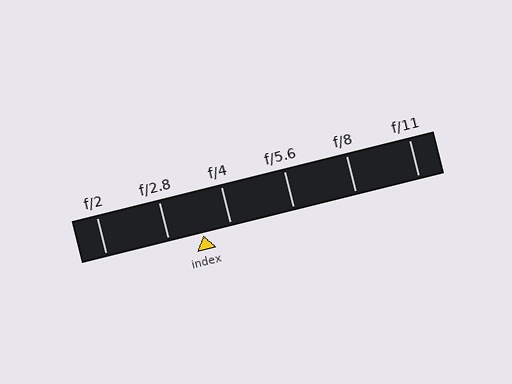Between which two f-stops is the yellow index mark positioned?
The index mark is between f/2.8 and f/4.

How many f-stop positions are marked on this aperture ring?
There are 6 f-stop positions marked.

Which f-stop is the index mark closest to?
The index mark is closest to f/4.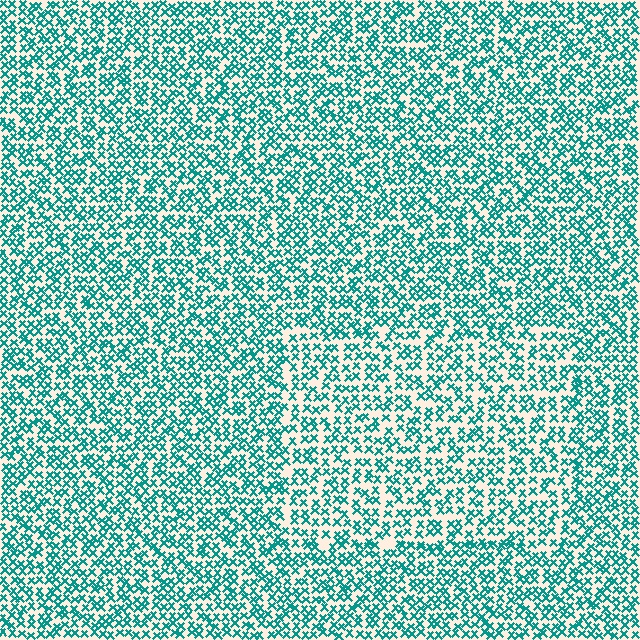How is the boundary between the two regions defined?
The boundary is defined by a change in element density (approximately 1.4x ratio). All elements are the same color, size, and shape.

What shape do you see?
I see a rectangle.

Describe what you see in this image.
The image contains small teal elements arranged at two different densities. A rectangle-shaped region is visible where the elements are less densely packed than the surrounding area.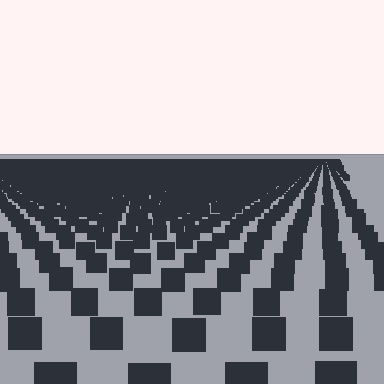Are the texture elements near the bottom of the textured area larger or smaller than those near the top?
Larger. Near the bottom, elements are closer to the viewer and appear at a bigger on-screen size.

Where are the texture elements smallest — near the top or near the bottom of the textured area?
Near the top.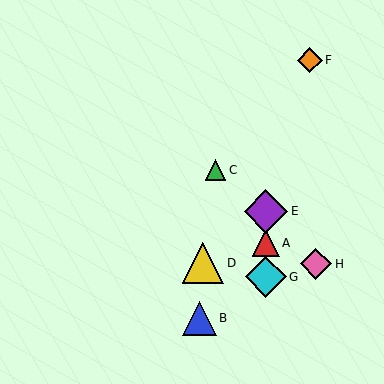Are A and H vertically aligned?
No, A is at x≈266 and H is at x≈316.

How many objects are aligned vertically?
3 objects (A, E, G) are aligned vertically.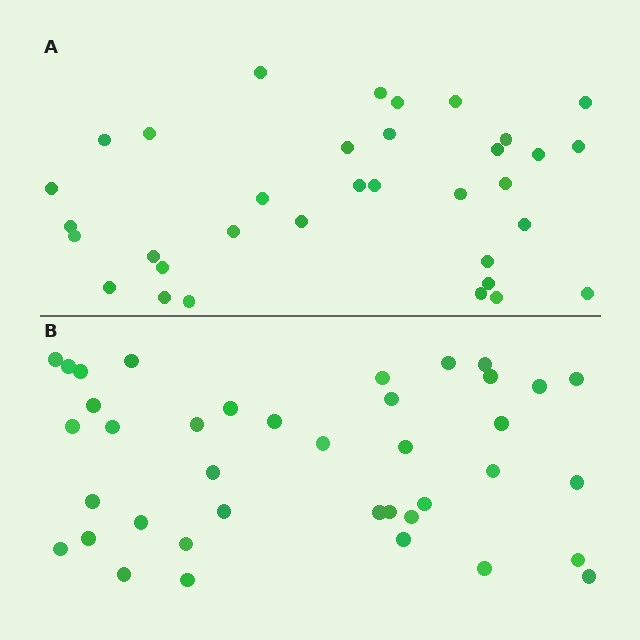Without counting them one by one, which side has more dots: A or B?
Region B (the bottom region) has more dots.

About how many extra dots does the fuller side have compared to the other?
Region B has about 5 more dots than region A.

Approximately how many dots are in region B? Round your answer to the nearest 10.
About 40 dots. (The exact count is 39, which rounds to 40.)